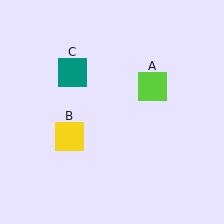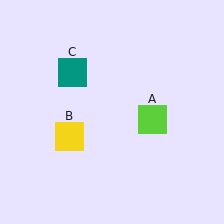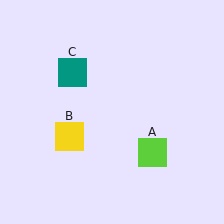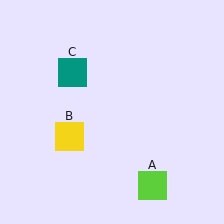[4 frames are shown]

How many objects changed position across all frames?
1 object changed position: lime square (object A).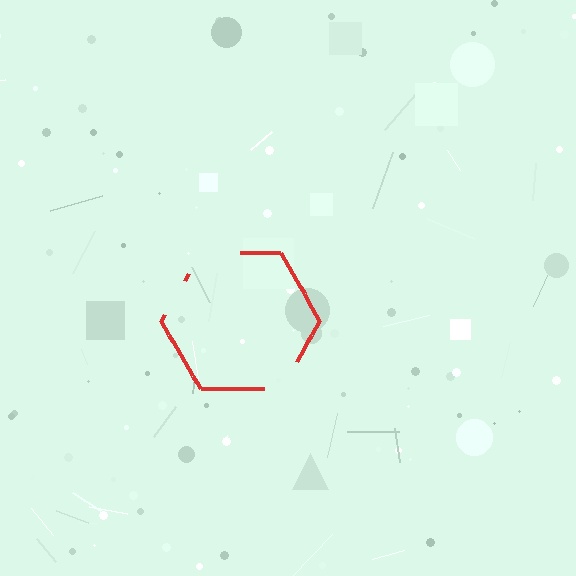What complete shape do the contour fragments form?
The contour fragments form a hexagon.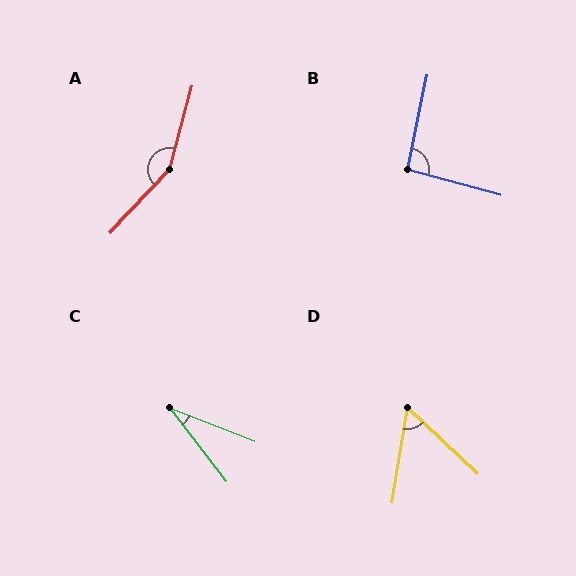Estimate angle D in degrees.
Approximately 56 degrees.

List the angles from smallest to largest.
C (31°), D (56°), B (94°), A (152°).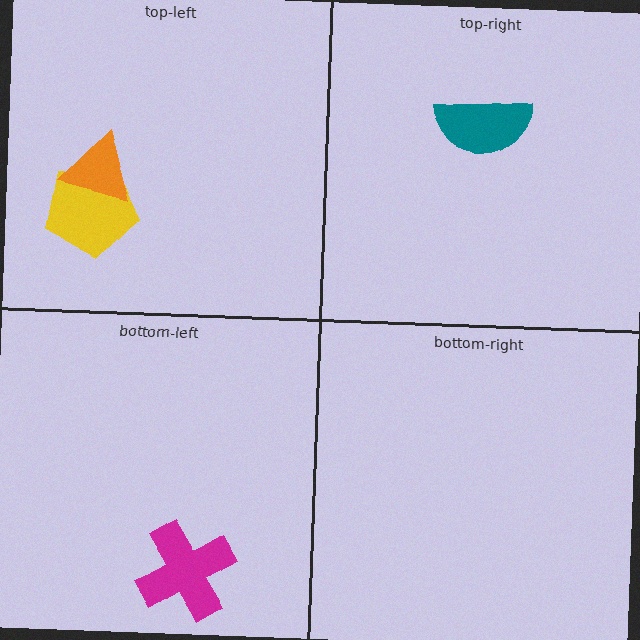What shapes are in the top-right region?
The teal semicircle.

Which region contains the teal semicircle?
The top-right region.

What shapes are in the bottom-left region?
The magenta cross.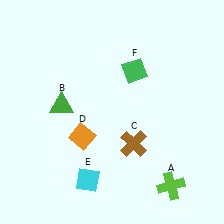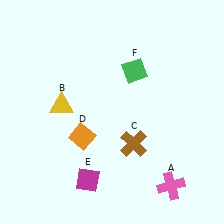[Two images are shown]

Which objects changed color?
A changed from lime to pink. B changed from green to yellow. E changed from cyan to magenta.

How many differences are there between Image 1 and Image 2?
There are 3 differences between the two images.